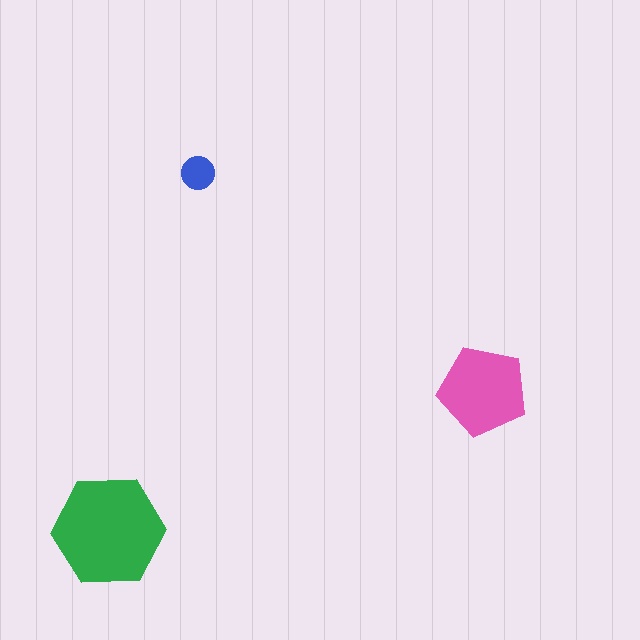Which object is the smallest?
The blue circle.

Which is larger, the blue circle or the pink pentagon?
The pink pentagon.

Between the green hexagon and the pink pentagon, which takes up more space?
The green hexagon.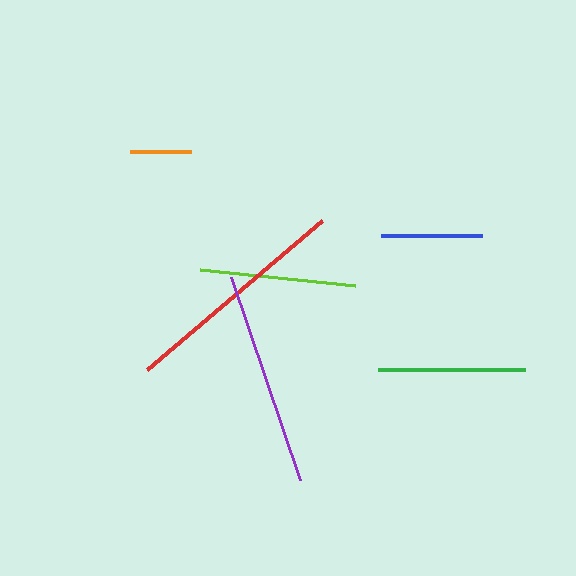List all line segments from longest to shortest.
From longest to shortest: red, purple, lime, green, blue, orange.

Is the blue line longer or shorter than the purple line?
The purple line is longer than the blue line.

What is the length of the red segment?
The red segment is approximately 230 pixels long.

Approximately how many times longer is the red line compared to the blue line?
The red line is approximately 2.3 times the length of the blue line.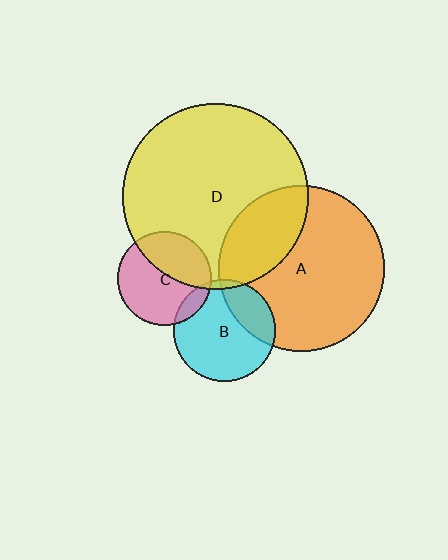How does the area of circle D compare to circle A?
Approximately 1.3 times.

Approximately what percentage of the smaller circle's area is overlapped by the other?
Approximately 30%.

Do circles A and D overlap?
Yes.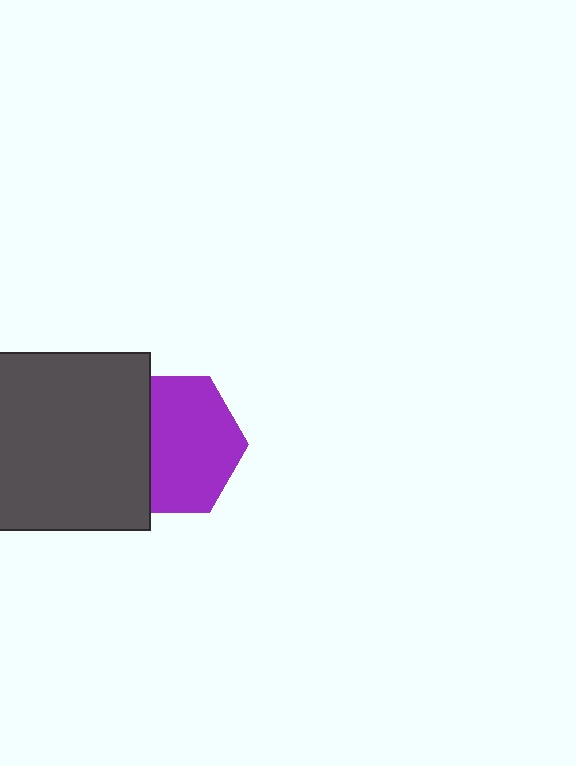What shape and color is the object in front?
The object in front is a dark gray square.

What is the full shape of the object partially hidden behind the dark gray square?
The partially hidden object is a purple hexagon.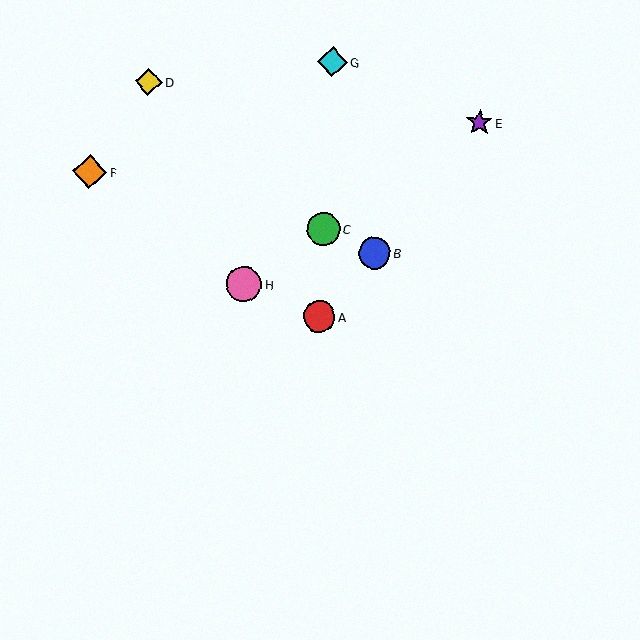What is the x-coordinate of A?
Object A is at x≈319.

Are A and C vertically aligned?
Yes, both are at x≈319.